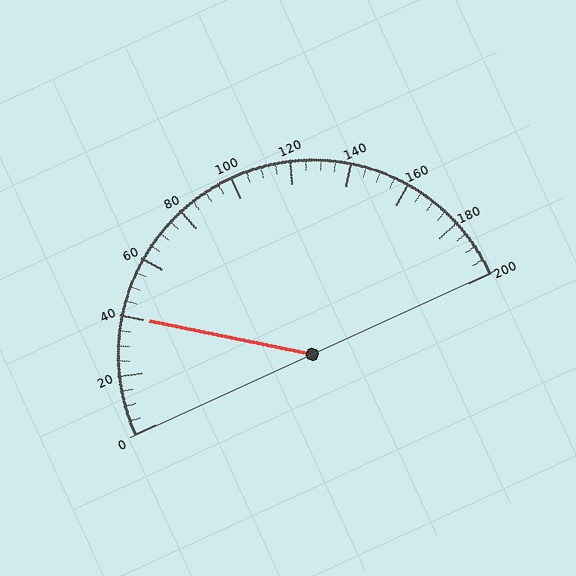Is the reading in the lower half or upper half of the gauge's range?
The reading is in the lower half of the range (0 to 200).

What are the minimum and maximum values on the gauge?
The gauge ranges from 0 to 200.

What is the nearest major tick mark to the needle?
The nearest major tick mark is 40.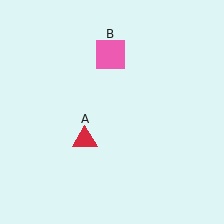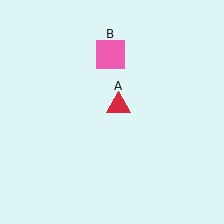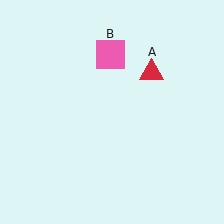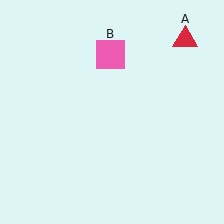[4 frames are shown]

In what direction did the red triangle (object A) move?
The red triangle (object A) moved up and to the right.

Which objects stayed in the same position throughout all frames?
Pink square (object B) remained stationary.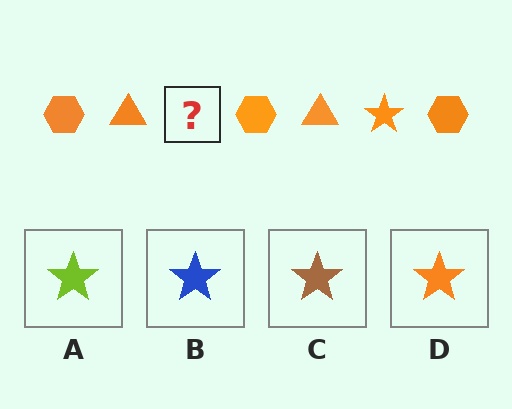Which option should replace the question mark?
Option D.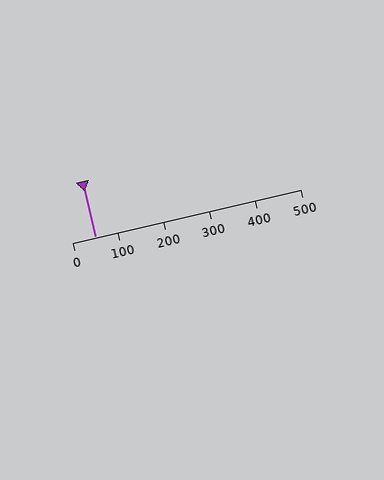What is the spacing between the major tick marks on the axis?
The major ticks are spaced 100 apart.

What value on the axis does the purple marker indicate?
The marker indicates approximately 50.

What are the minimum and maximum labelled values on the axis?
The axis runs from 0 to 500.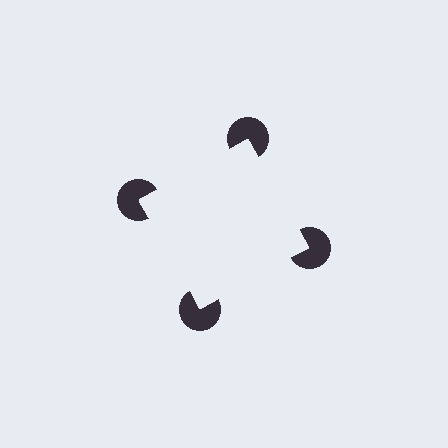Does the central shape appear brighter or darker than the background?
It typically appears slightly brighter than the background, even though no actual brightness change is drawn.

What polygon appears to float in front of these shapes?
An illusory square — its edges are inferred from the aligned wedge cuts in the pac-man discs, not physically drawn.